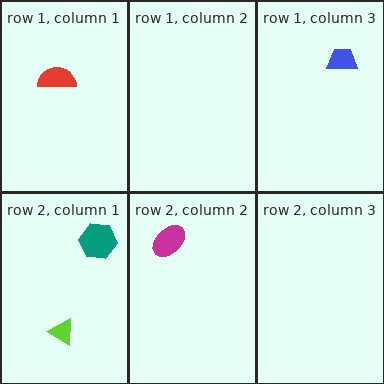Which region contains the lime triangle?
The row 2, column 1 region.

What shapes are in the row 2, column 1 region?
The teal hexagon, the lime triangle.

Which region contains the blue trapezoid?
The row 1, column 3 region.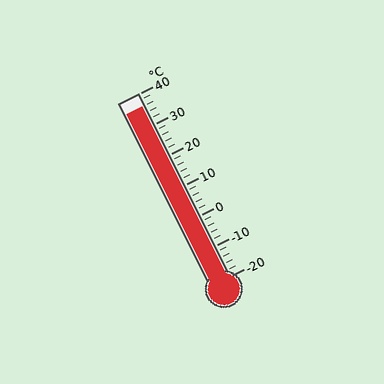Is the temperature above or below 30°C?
The temperature is above 30°C.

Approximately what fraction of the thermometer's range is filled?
The thermometer is filled to approximately 95% of its range.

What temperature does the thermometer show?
The thermometer shows approximately 36°C.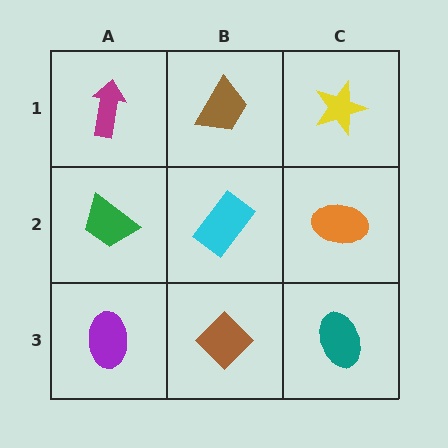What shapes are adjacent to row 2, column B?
A brown trapezoid (row 1, column B), a brown diamond (row 3, column B), a green trapezoid (row 2, column A), an orange ellipse (row 2, column C).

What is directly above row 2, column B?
A brown trapezoid.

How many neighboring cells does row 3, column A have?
2.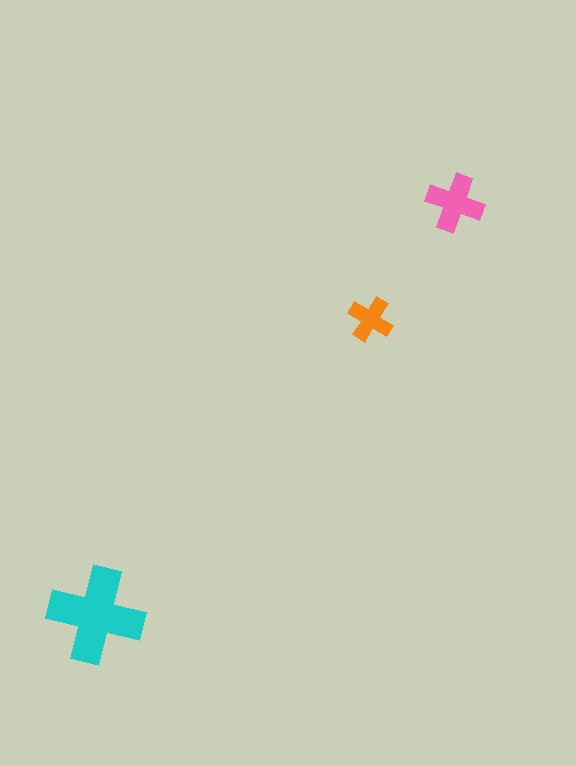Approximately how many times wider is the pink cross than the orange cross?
About 1.5 times wider.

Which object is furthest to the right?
The pink cross is rightmost.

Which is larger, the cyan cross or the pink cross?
The cyan one.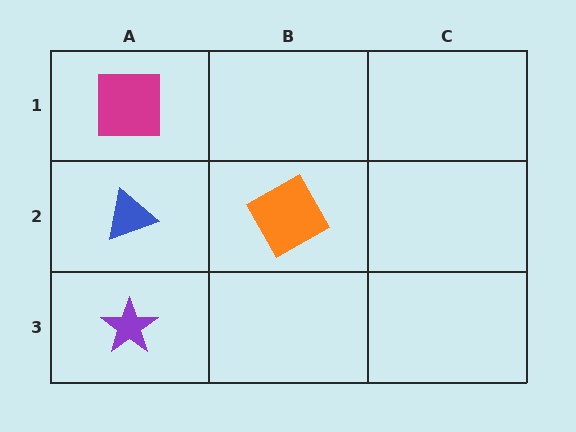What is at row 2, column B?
An orange square.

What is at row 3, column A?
A purple star.